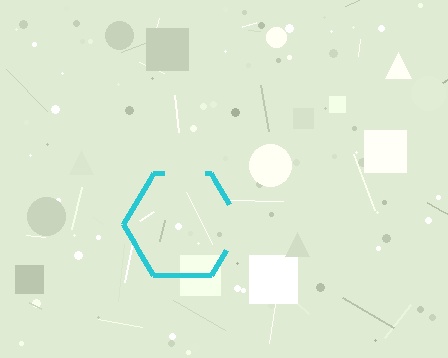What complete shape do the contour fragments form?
The contour fragments form a hexagon.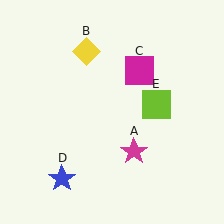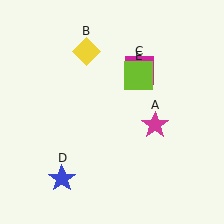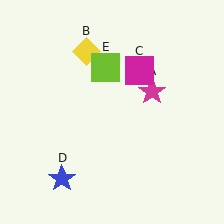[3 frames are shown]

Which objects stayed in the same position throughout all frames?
Yellow diamond (object B) and magenta square (object C) and blue star (object D) remained stationary.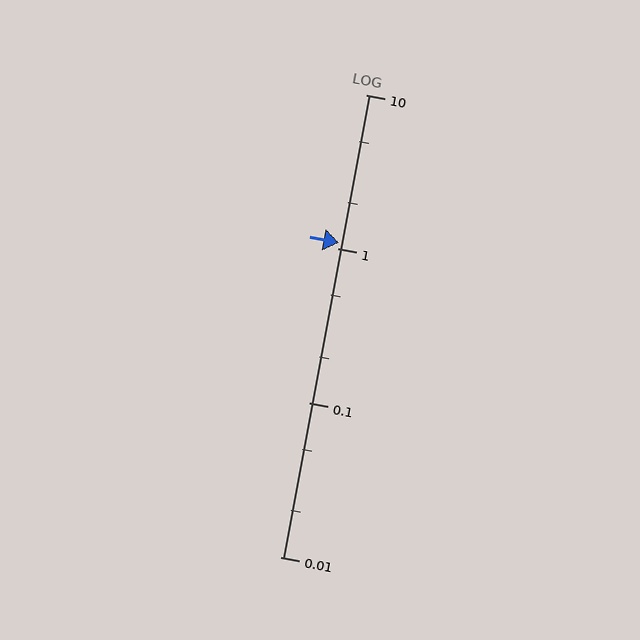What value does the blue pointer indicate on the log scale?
The pointer indicates approximately 1.1.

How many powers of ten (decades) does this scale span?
The scale spans 3 decades, from 0.01 to 10.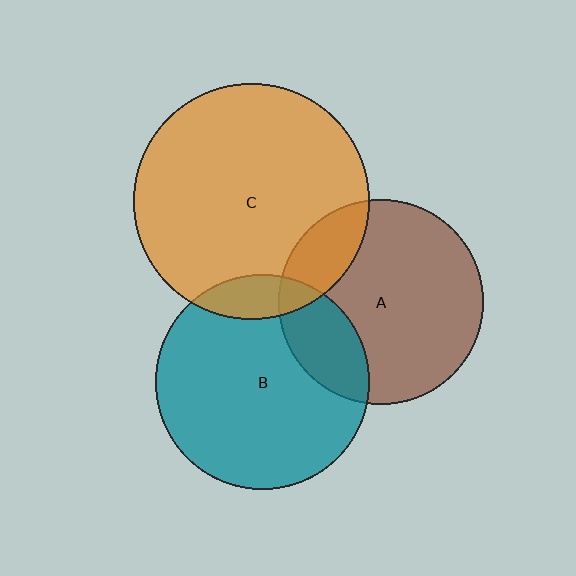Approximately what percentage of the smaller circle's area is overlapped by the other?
Approximately 20%.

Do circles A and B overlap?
Yes.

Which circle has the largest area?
Circle C (orange).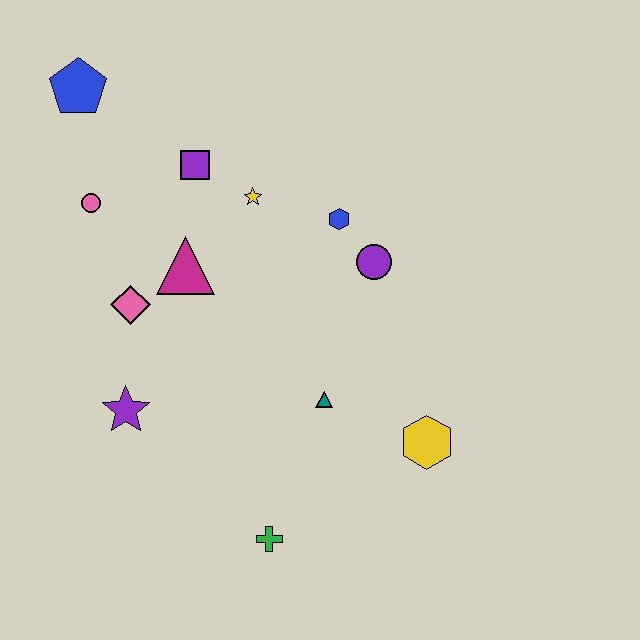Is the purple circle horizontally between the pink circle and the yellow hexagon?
Yes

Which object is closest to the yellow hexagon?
The teal triangle is closest to the yellow hexagon.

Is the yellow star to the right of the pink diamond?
Yes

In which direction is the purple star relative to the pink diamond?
The purple star is below the pink diamond.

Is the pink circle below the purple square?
Yes